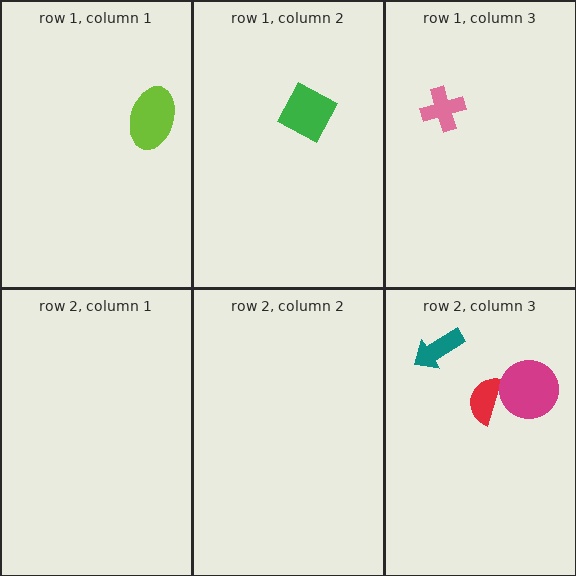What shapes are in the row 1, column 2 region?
The green diamond.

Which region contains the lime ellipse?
The row 1, column 1 region.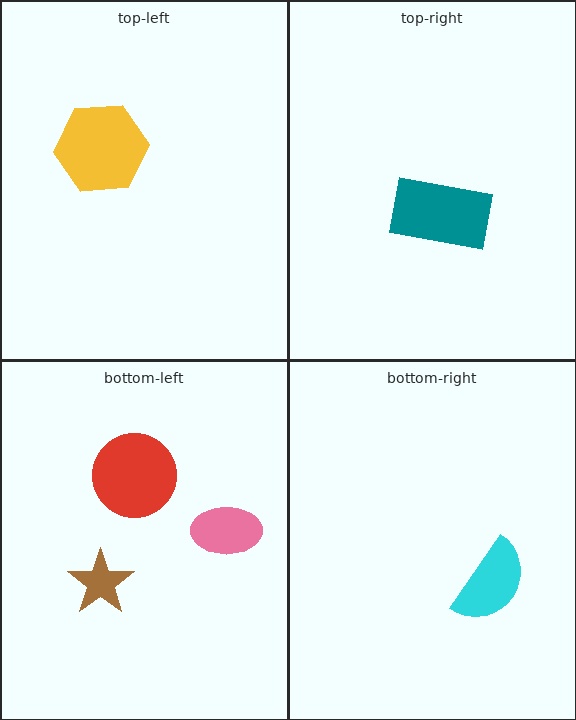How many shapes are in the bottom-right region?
1.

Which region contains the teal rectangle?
The top-right region.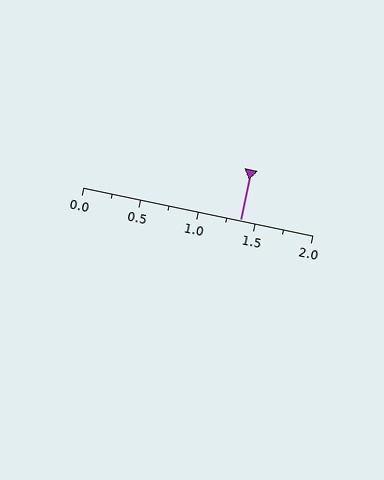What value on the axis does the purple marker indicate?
The marker indicates approximately 1.38.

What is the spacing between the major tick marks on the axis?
The major ticks are spaced 0.5 apart.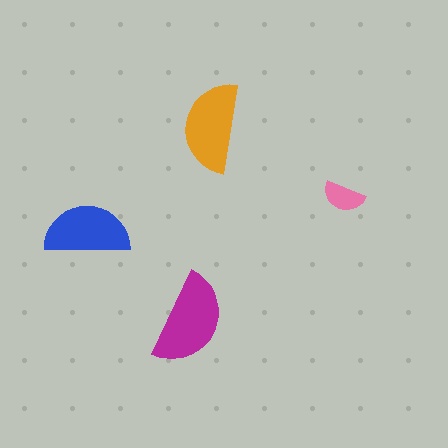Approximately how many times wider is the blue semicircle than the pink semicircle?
About 2 times wider.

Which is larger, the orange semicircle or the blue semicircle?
The orange one.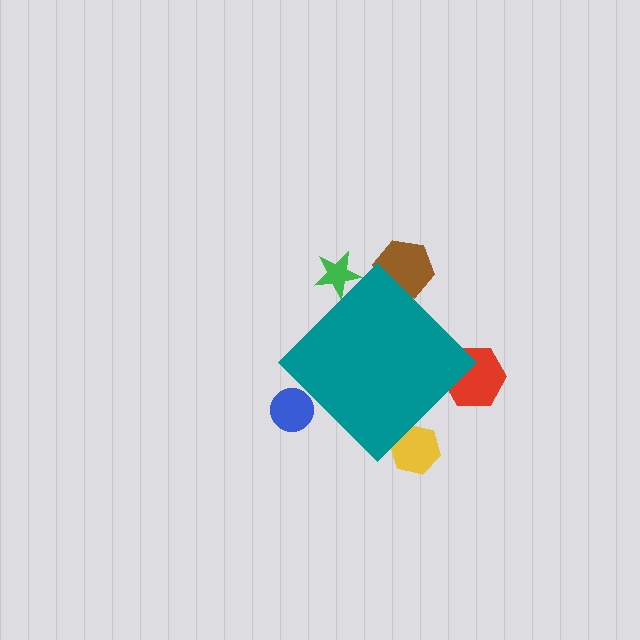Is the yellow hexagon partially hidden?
Yes, the yellow hexagon is partially hidden behind the teal diamond.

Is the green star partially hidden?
Yes, the green star is partially hidden behind the teal diamond.